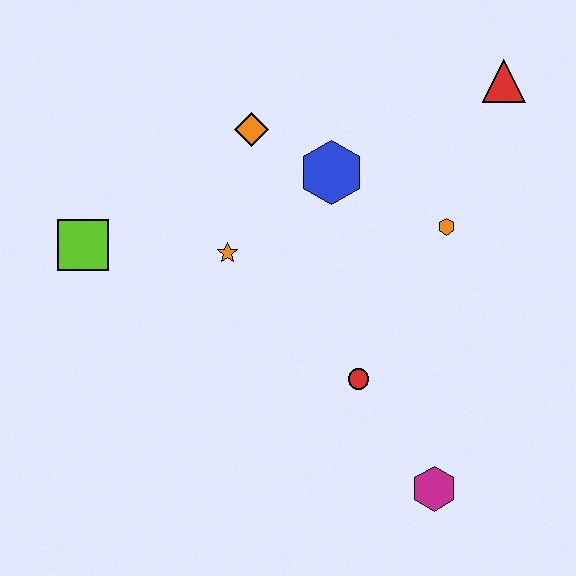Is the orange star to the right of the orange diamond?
No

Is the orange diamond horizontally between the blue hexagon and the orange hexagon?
No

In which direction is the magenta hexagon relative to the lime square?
The magenta hexagon is to the right of the lime square.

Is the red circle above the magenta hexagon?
Yes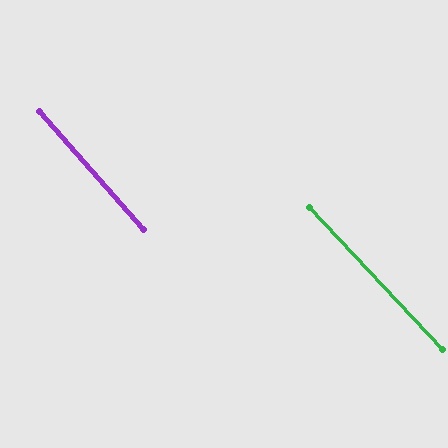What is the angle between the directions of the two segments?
Approximately 2 degrees.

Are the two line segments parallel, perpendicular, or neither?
Parallel — their directions differ by only 1.6°.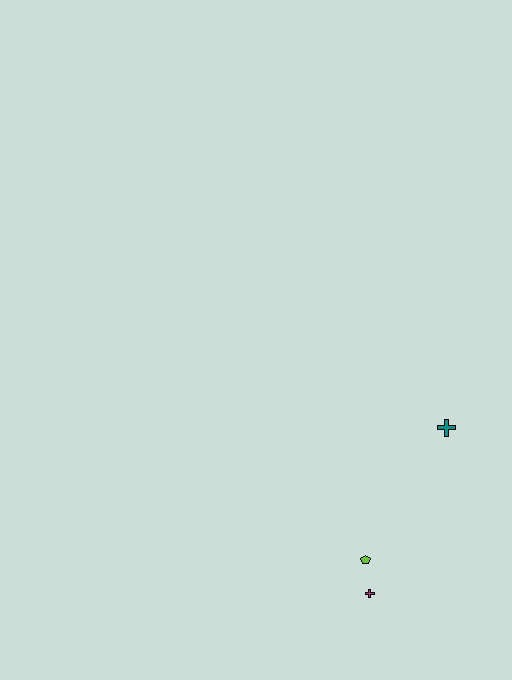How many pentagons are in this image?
There is 1 pentagon.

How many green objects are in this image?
There are no green objects.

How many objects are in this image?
There are 3 objects.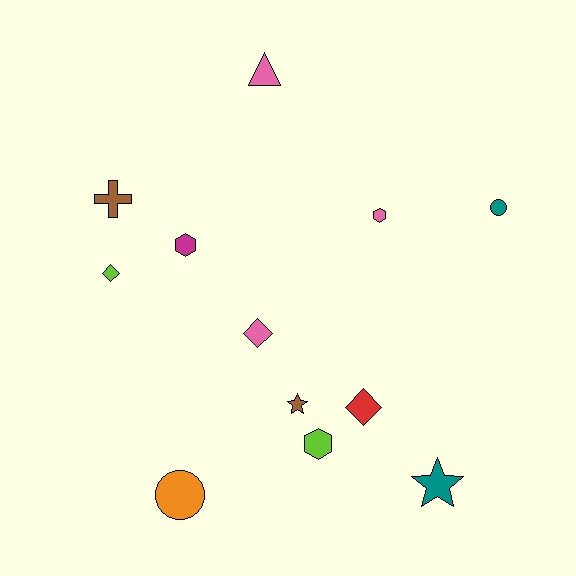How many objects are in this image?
There are 12 objects.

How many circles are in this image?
There are 2 circles.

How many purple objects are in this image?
There are no purple objects.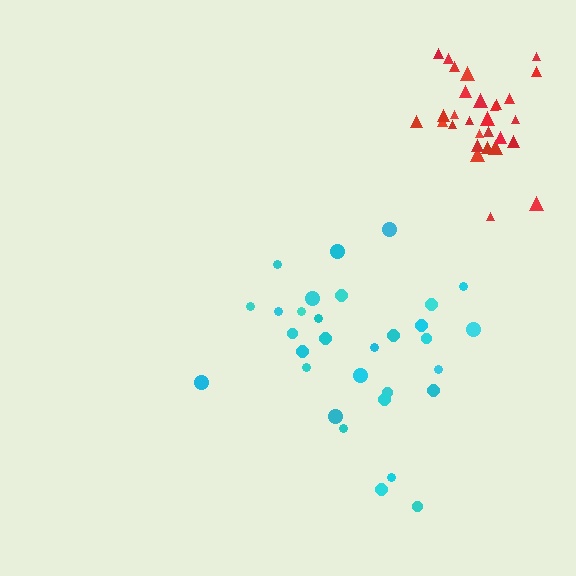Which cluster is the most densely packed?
Red.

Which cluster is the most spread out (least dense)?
Cyan.